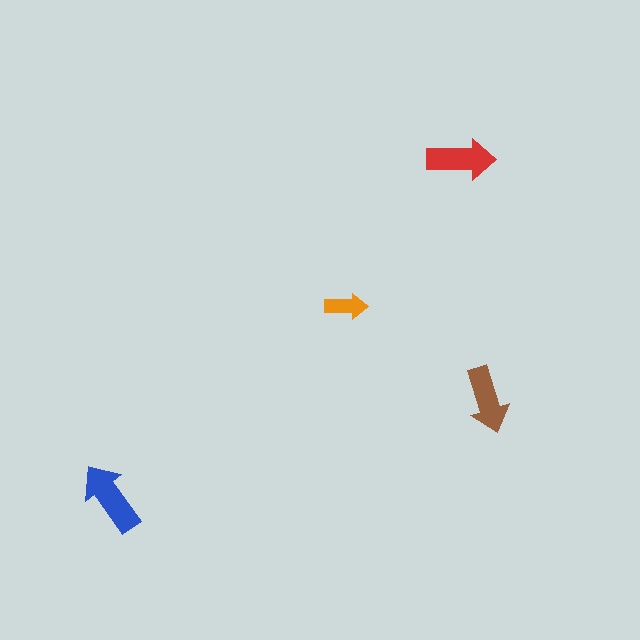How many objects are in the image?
There are 4 objects in the image.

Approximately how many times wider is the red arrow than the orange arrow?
About 1.5 times wider.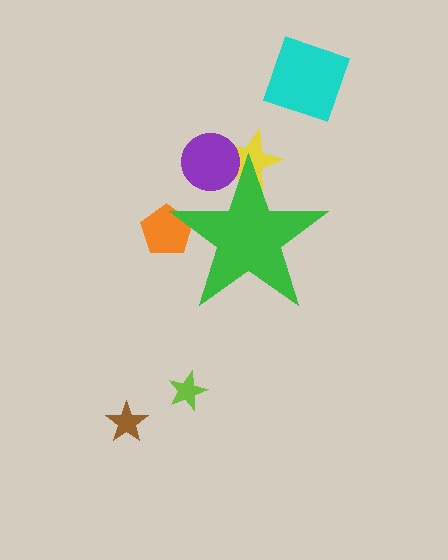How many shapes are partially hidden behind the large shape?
3 shapes are partially hidden.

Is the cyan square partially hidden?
No, the cyan square is fully visible.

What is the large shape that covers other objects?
A green star.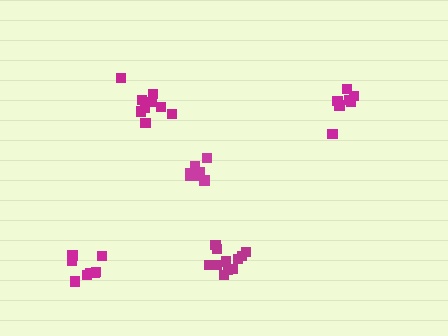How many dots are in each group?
Group 1: 11 dots, Group 2: 8 dots, Group 3: 9 dots, Group 4: 8 dots, Group 5: 7 dots (43 total).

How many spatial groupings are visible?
There are 5 spatial groupings.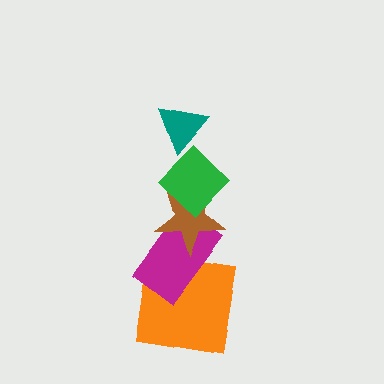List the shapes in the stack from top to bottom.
From top to bottom: the teal triangle, the green diamond, the brown star, the magenta rectangle, the orange square.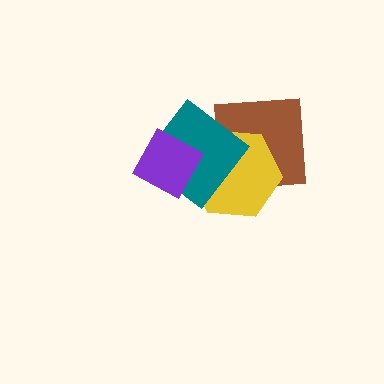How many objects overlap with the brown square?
2 objects overlap with the brown square.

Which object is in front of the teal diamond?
The purple square is in front of the teal diamond.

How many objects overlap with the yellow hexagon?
2 objects overlap with the yellow hexagon.